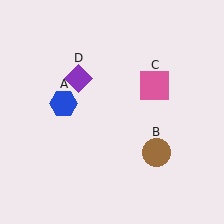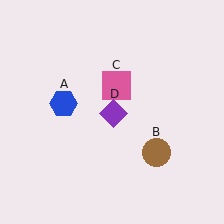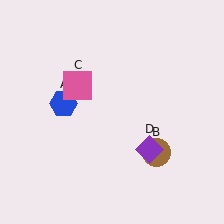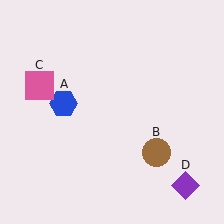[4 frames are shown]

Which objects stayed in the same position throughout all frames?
Blue hexagon (object A) and brown circle (object B) remained stationary.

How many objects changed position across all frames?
2 objects changed position: pink square (object C), purple diamond (object D).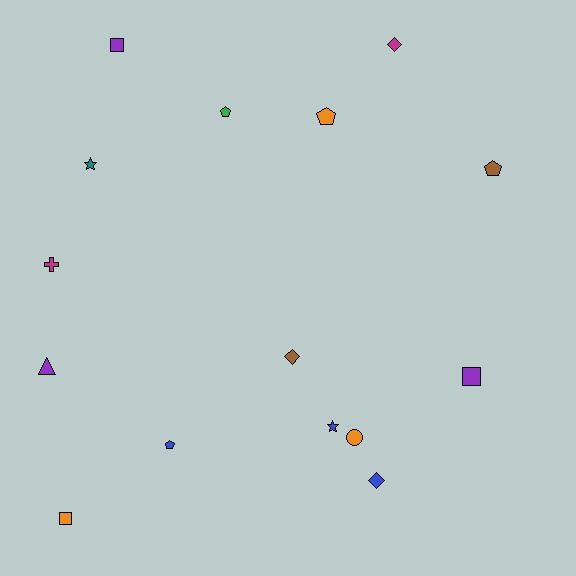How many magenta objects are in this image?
There are 2 magenta objects.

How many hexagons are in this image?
There are no hexagons.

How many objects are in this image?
There are 15 objects.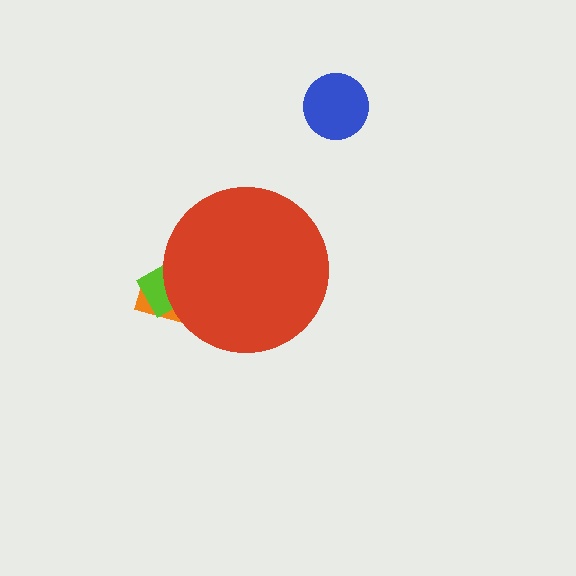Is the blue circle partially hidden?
No, the blue circle is fully visible.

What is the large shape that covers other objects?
A red circle.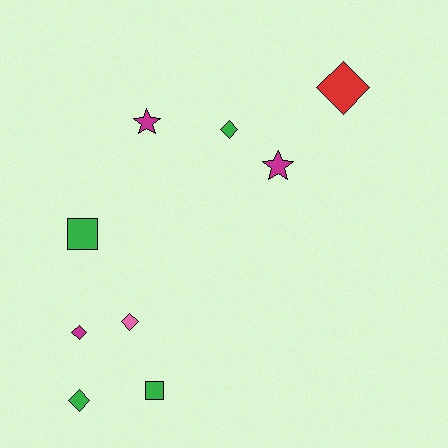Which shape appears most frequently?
Diamond, with 5 objects.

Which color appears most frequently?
Green, with 4 objects.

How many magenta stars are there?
There are 2 magenta stars.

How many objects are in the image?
There are 9 objects.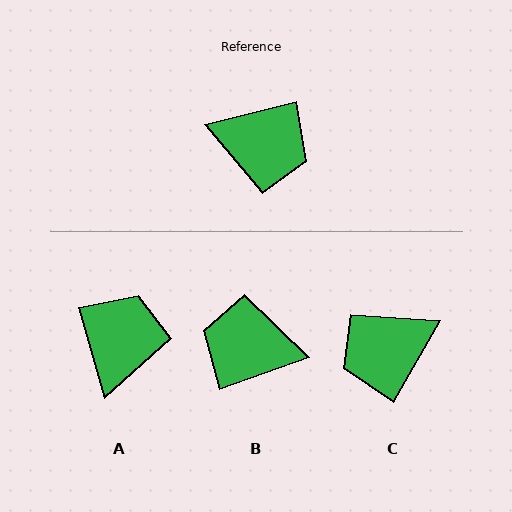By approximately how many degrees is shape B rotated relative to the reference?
Approximately 174 degrees clockwise.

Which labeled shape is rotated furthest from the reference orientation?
B, about 174 degrees away.